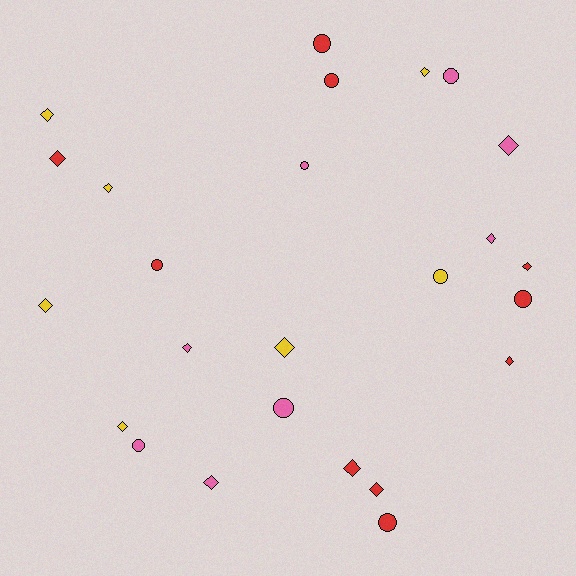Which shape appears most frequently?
Diamond, with 15 objects.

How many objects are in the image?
There are 25 objects.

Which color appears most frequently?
Red, with 10 objects.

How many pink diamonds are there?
There are 4 pink diamonds.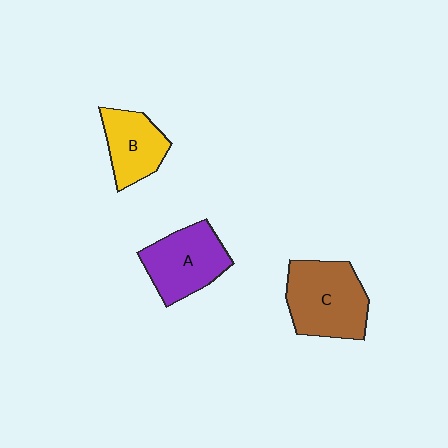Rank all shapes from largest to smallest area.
From largest to smallest: C (brown), A (purple), B (yellow).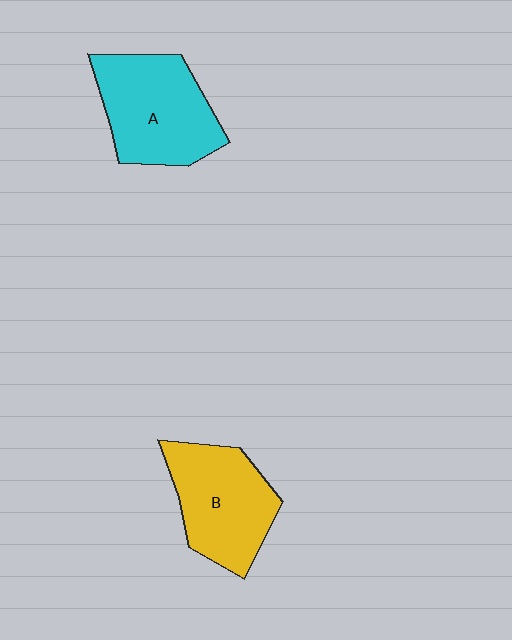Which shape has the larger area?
Shape A (cyan).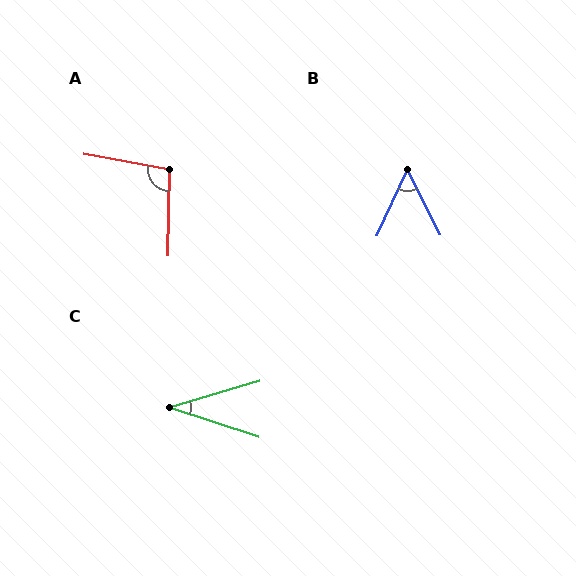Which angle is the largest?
A, at approximately 99 degrees.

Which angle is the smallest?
C, at approximately 34 degrees.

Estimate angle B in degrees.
Approximately 51 degrees.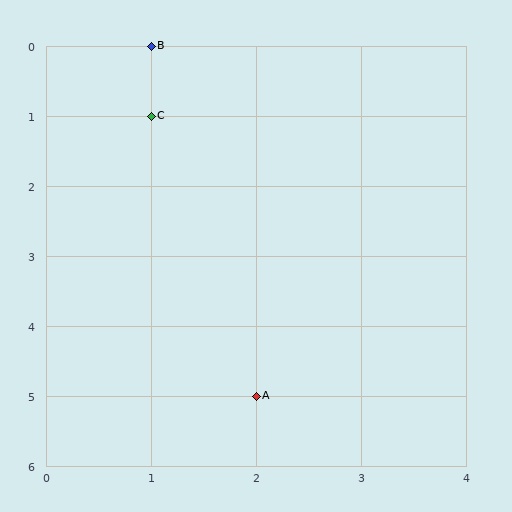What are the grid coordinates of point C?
Point C is at grid coordinates (1, 1).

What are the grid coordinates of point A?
Point A is at grid coordinates (2, 5).